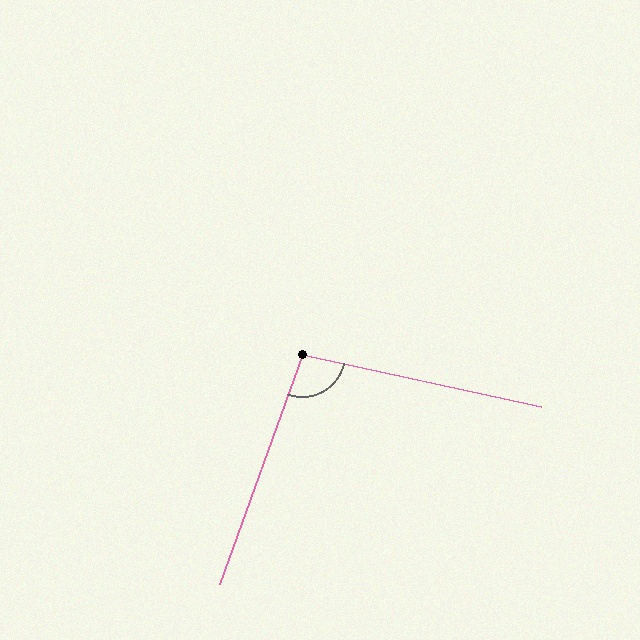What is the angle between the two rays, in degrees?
Approximately 98 degrees.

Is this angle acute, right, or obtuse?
It is obtuse.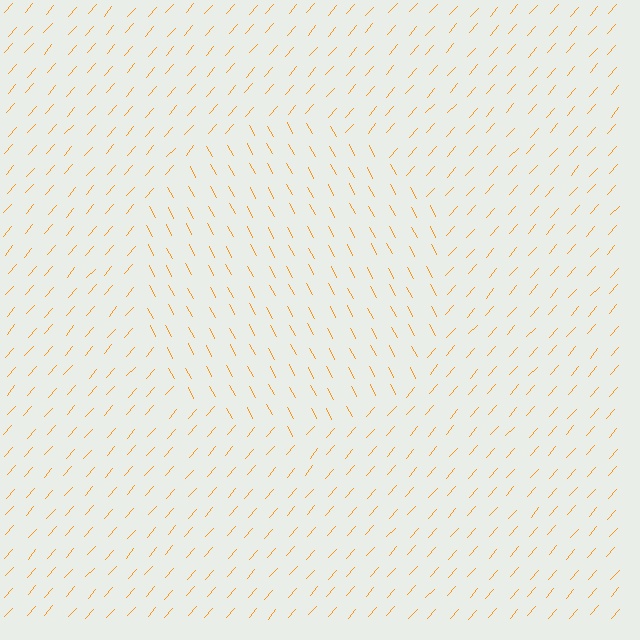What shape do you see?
I see a circle.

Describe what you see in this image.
The image is filled with small orange line segments. A circle region in the image has lines oriented differently from the surrounding lines, creating a visible texture boundary.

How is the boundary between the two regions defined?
The boundary is defined purely by a change in line orientation (approximately 69 degrees difference). All lines are the same color and thickness.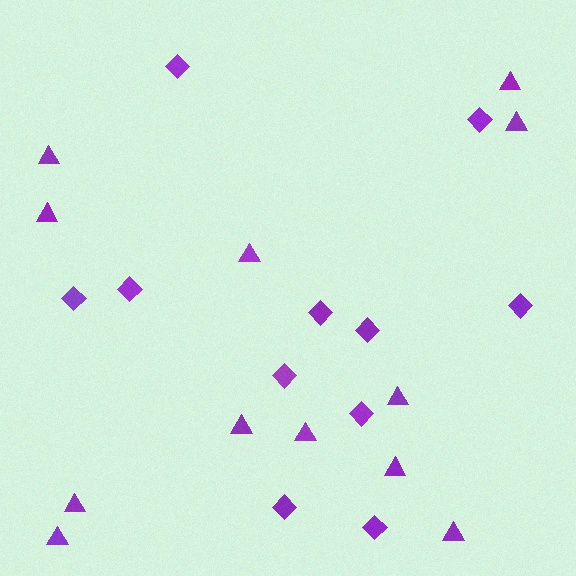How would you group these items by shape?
There are 2 groups: one group of diamonds (11) and one group of triangles (12).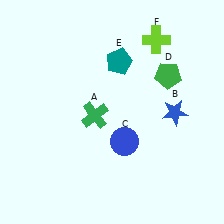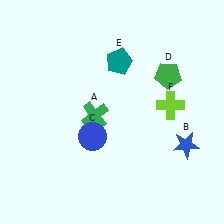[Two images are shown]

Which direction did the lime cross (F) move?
The lime cross (F) moved down.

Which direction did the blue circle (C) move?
The blue circle (C) moved left.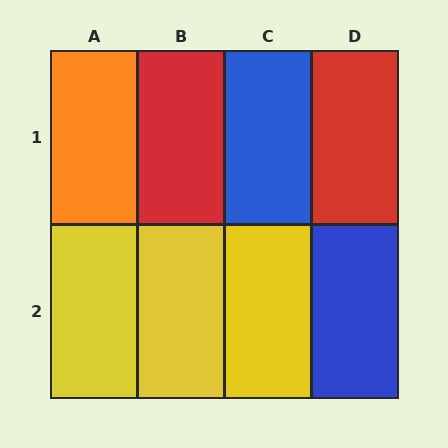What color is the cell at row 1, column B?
Red.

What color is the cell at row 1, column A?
Orange.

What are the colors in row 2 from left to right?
Yellow, yellow, yellow, blue.